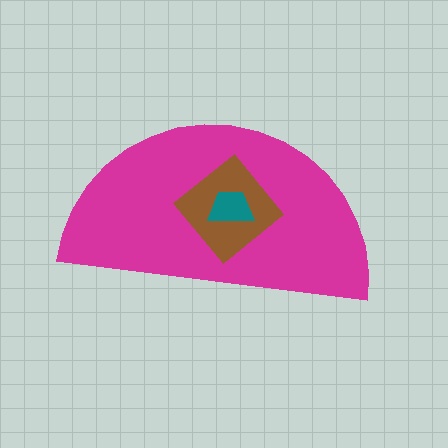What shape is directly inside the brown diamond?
The teal trapezoid.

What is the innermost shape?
The teal trapezoid.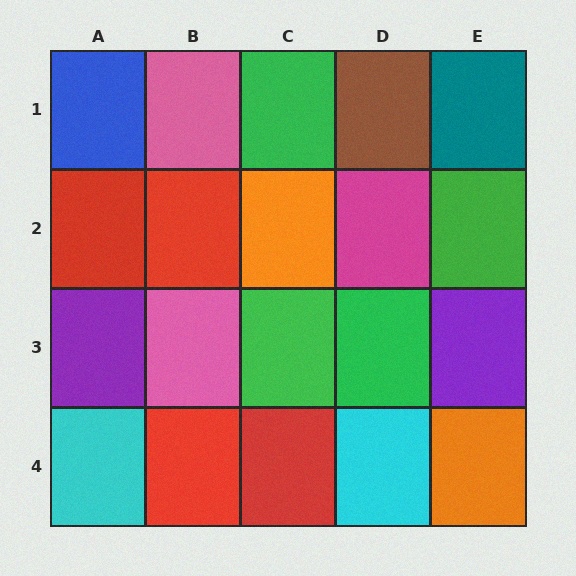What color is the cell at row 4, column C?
Red.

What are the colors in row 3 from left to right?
Purple, pink, green, green, purple.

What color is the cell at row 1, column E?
Teal.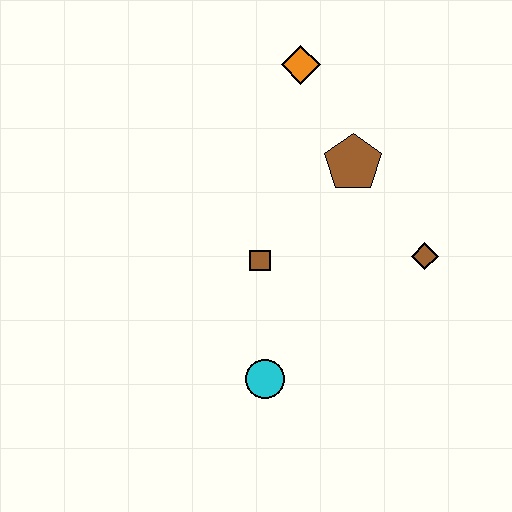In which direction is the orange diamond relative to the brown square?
The orange diamond is above the brown square.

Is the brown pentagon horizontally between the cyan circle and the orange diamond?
No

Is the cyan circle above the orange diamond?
No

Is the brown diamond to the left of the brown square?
No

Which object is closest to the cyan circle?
The brown square is closest to the cyan circle.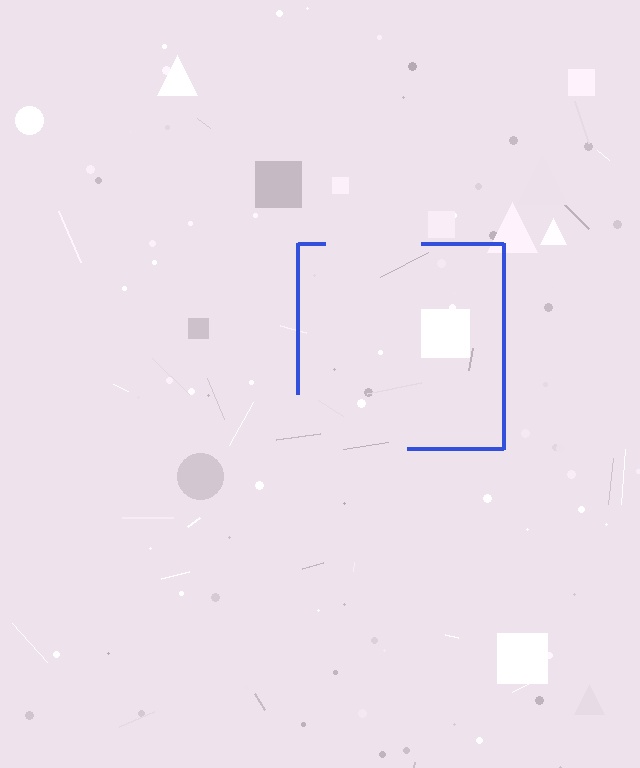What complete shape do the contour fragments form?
The contour fragments form a square.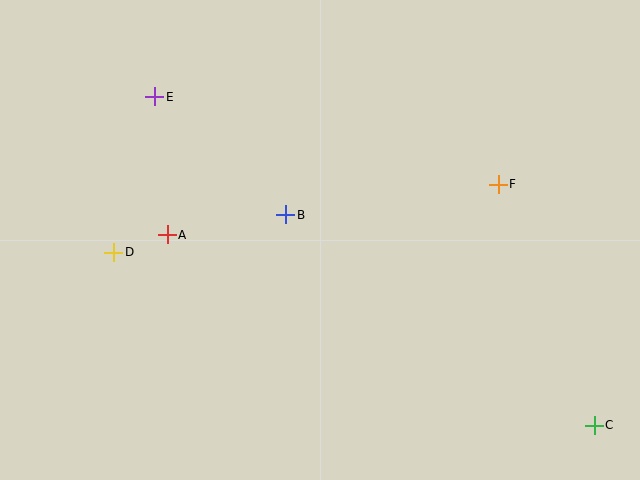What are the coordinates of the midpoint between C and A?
The midpoint between C and A is at (381, 330).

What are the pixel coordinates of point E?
Point E is at (155, 97).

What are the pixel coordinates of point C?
Point C is at (594, 425).